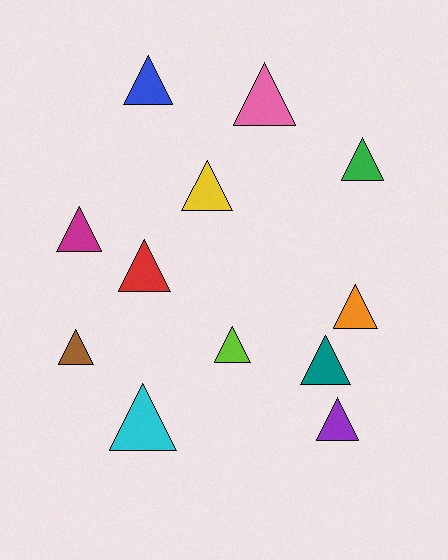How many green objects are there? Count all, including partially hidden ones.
There is 1 green object.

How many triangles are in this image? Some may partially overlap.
There are 12 triangles.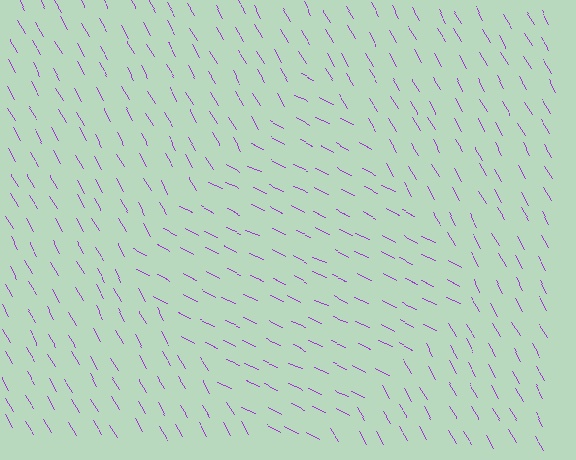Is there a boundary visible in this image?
Yes, there is a texture boundary formed by a change in line orientation.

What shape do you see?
I see a diamond.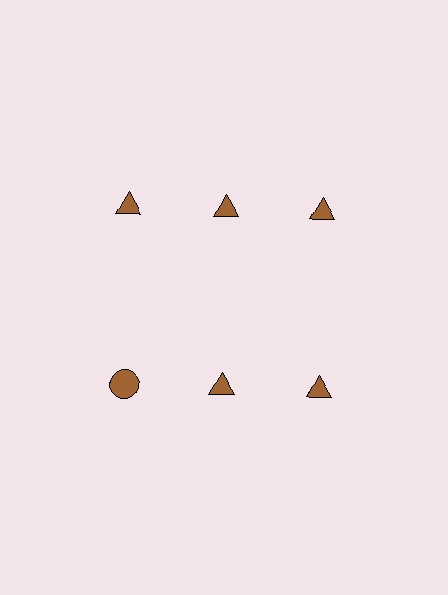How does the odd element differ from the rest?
It has a different shape: circle instead of triangle.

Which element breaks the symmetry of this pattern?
The brown circle in the second row, leftmost column breaks the symmetry. All other shapes are brown triangles.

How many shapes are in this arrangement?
There are 6 shapes arranged in a grid pattern.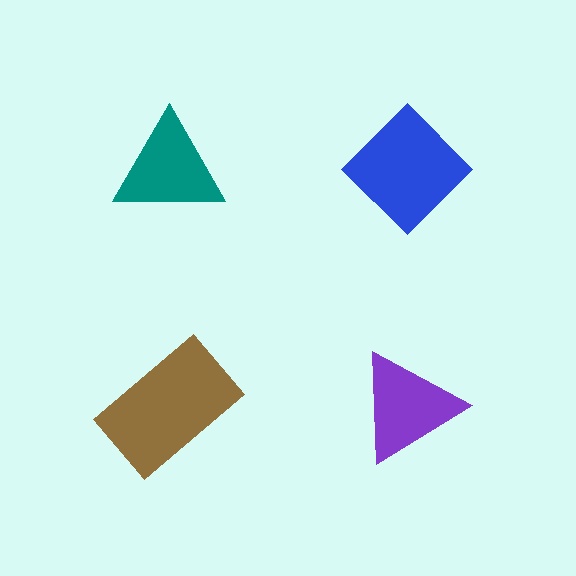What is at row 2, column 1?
A brown rectangle.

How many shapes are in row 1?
2 shapes.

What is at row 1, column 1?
A teal triangle.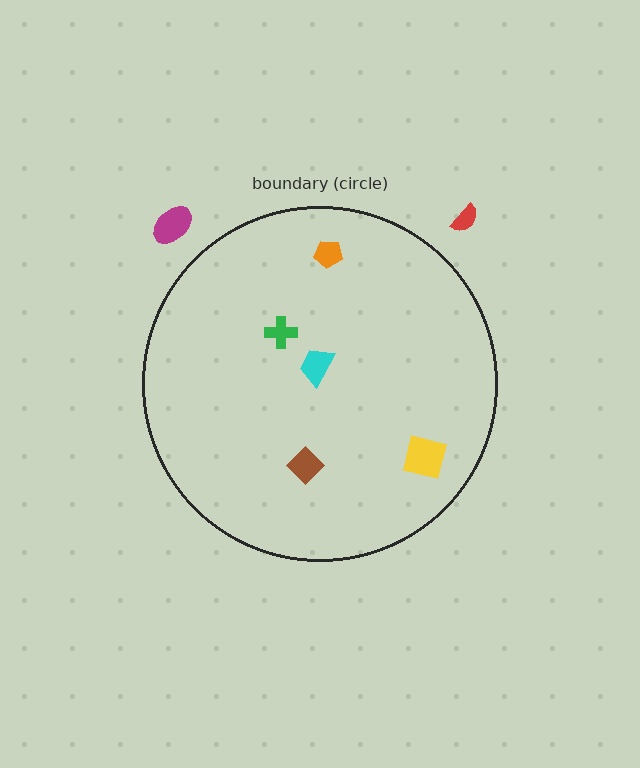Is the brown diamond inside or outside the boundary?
Inside.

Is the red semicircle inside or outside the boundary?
Outside.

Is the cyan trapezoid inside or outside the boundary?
Inside.